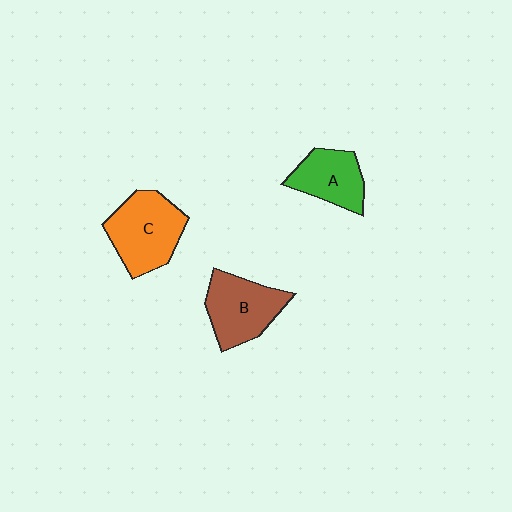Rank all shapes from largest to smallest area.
From largest to smallest: C (orange), B (brown), A (green).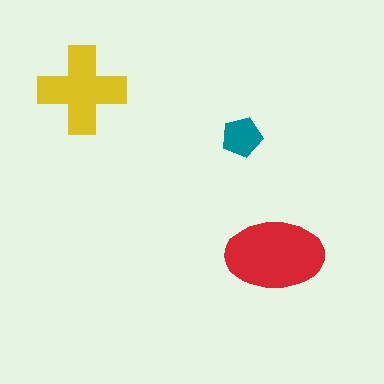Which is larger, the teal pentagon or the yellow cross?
The yellow cross.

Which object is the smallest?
The teal pentagon.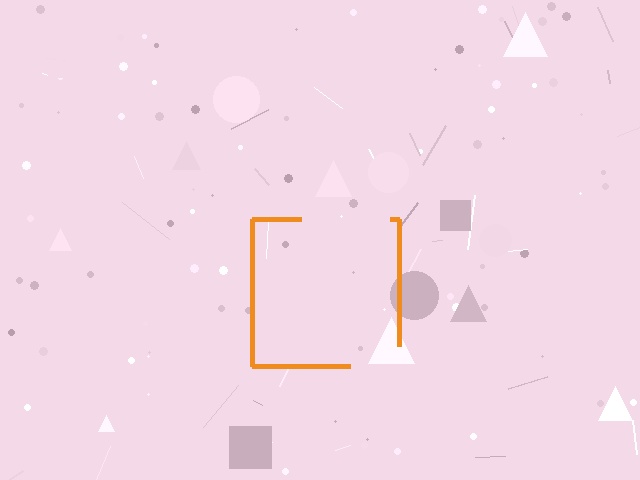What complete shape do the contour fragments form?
The contour fragments form a square.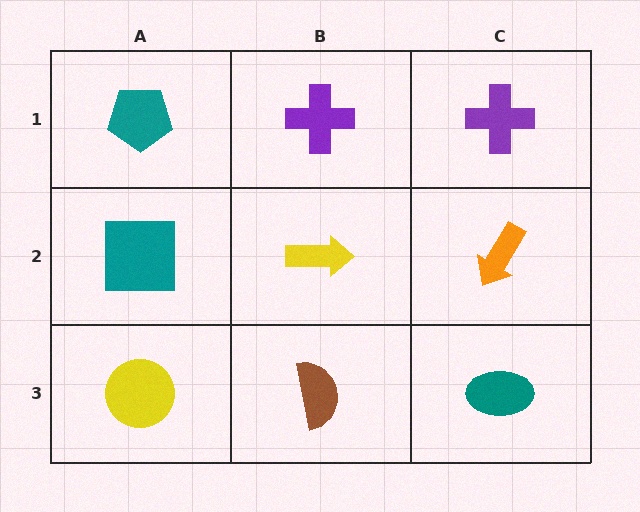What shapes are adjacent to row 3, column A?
A teal square (row 2, column A), a brown semicircle (row 3, column B).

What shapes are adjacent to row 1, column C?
An orange arrow (row 2, column C), a purple cross (row 1, column B).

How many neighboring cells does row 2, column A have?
3.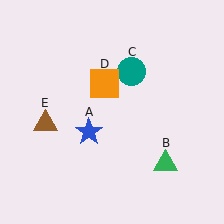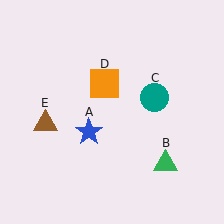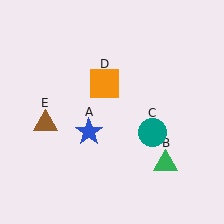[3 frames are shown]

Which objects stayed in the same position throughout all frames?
Blue star (object A) and green triangle (object B) and orange square (object D) and brown triangle (object E) remained stationary.